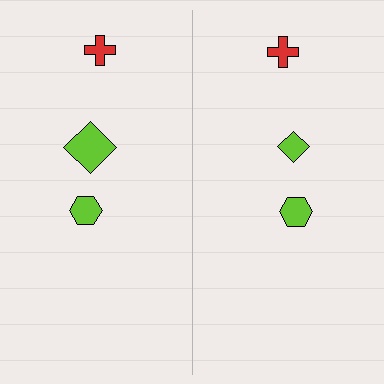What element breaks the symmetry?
The lime diamond on the right side has a different size than its mirror counterpart.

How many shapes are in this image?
There are 6 shapes in this image.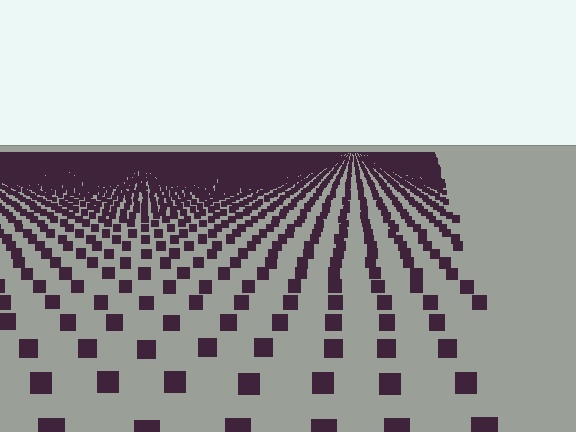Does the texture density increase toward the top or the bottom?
Density increases toward the top.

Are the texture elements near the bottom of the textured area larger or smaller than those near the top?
Larger. Near the bottom, elements are closer to the viewer and appear at a bigger on-screen size.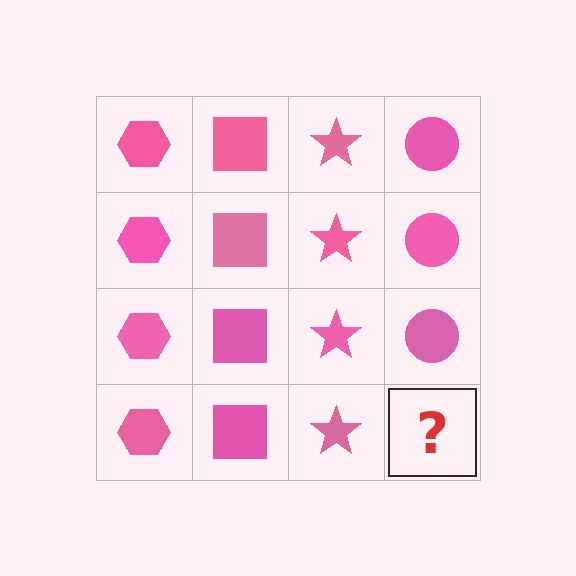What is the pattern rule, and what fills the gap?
The rule is that each column has a consistent shape. The gap should be filled with a pink circle.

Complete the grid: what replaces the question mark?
The question mark should be replaced with a pink circle.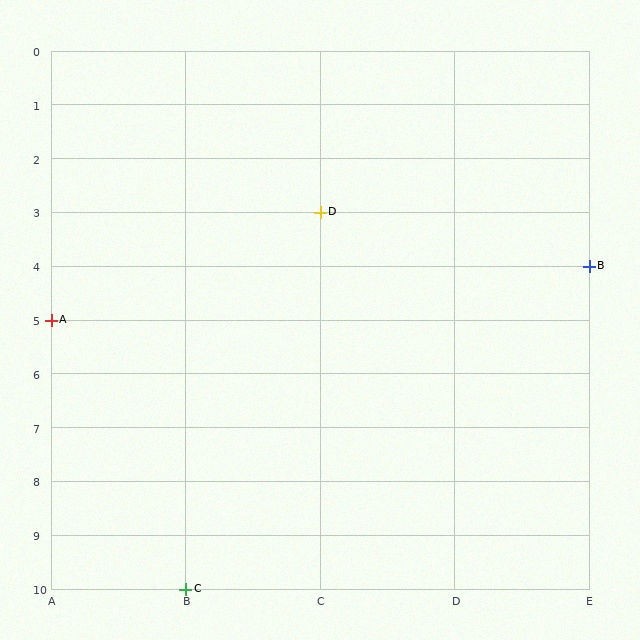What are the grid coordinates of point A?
Point A is at grid coordinates (A, 5).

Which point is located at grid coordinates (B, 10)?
Point C is at (B, 10).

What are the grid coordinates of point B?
Point B is at grid coordinates (E, 4).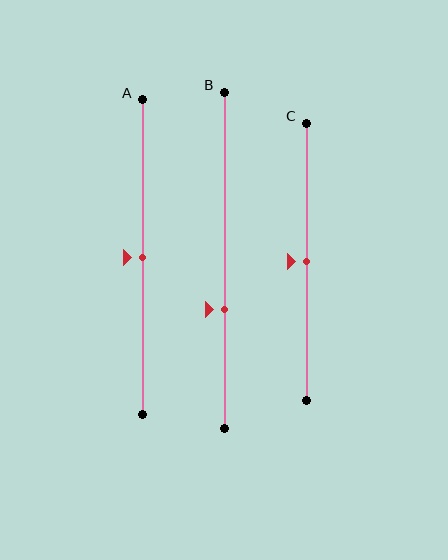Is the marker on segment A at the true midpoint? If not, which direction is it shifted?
Yes, the marker on segment A is at the true midpoint.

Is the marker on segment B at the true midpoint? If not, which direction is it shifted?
No, the marker on segment B is shifted downward by about 15% of the segment length.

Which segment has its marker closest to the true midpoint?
Segment A has its marker closest to the true midpoint.